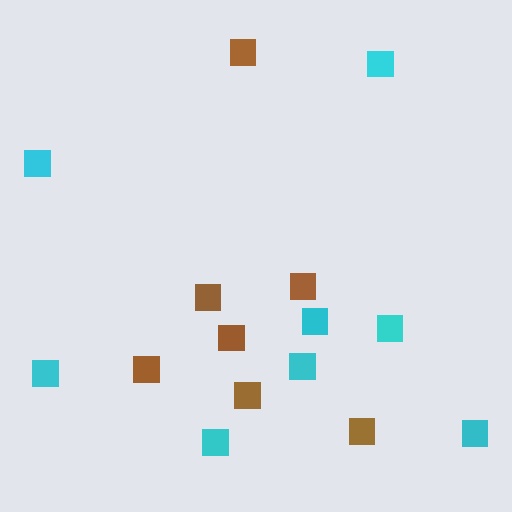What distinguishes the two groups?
There are 2 groups: one group of brown squares (7) and one group of cyan squares (8).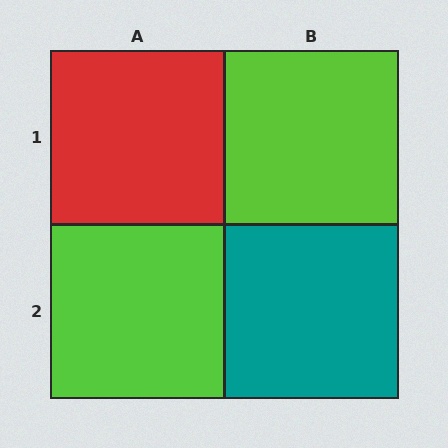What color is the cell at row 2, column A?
Lime.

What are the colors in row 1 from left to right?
Red, lime.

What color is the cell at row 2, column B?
Teal.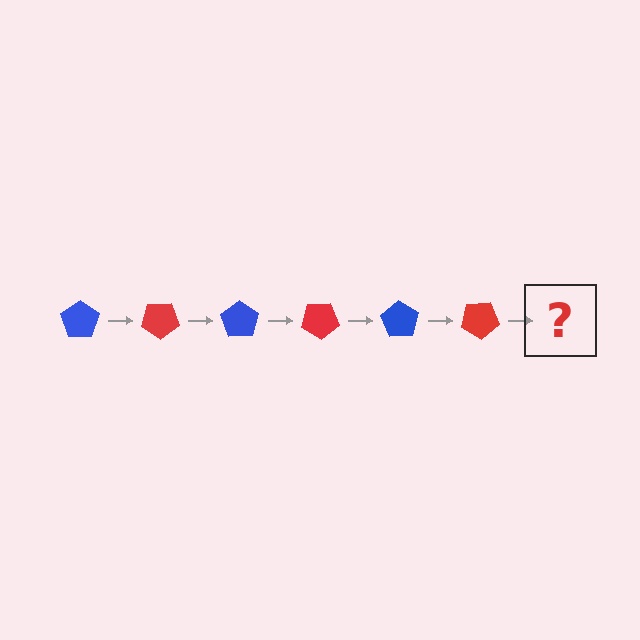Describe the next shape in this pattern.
It should be a blue pentagon, rotated 210 degrees from the start.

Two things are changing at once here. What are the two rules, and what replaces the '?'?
The two rules are that it rotates 35 degrees each step and the color cycles through blue and red. The '?' should be a blue pentagon, rotated 210 degrees from the start.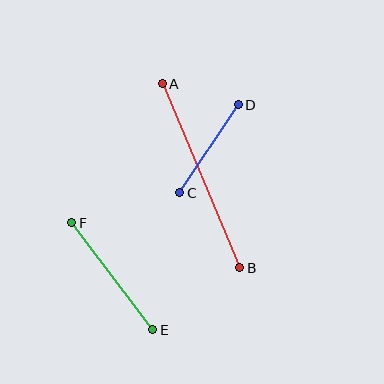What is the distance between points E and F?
The distance is approximately 134 pixels.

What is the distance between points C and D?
The distance is approximately 106 pixels.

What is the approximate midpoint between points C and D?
The midpoint is at approximately (209, 149) pixels.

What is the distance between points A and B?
The distance is approximately 200 pixels.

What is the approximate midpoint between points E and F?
The midpoint is at approximately (112, 276) pixels.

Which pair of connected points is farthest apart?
Points A and B are farthest apart.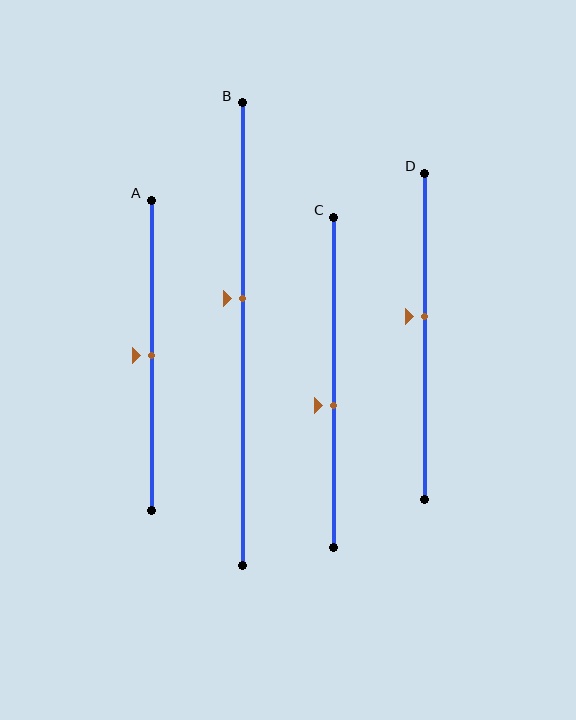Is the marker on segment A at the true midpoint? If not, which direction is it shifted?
Yes, the marker on segment A is at the true midpoint.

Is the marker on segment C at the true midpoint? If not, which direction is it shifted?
No, the marker on segment C is shifted downward by about 7% of the segment length.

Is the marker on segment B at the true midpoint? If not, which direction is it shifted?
No, the marker on segment B is shifted upward by about 8% of the segment length.